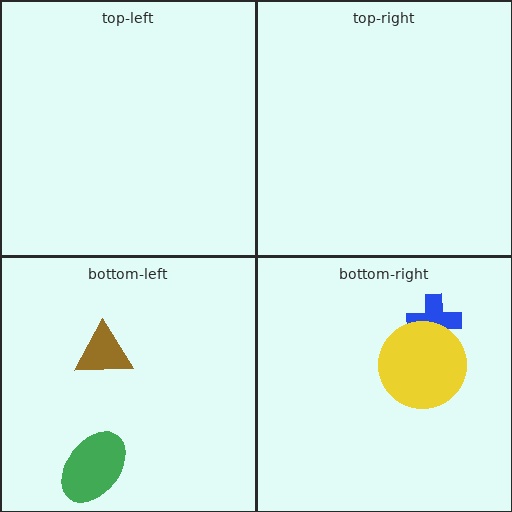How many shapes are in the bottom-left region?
2.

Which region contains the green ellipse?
The bottom-left region.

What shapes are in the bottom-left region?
The brown triangle, the green ellipse.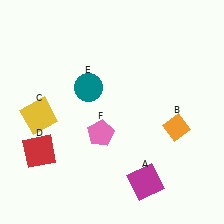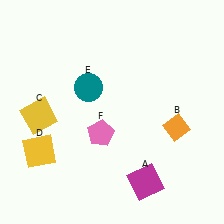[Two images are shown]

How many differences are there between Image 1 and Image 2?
There is 1 difference between the two images.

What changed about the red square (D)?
In Image 1, D is red. In Image 2, it changed to yellow.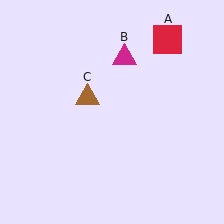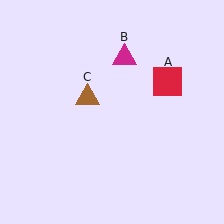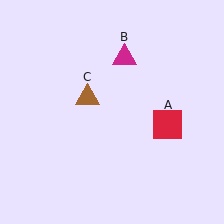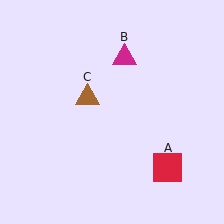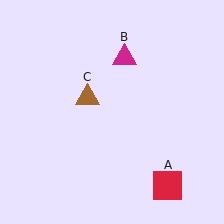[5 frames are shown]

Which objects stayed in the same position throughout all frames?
Magenta triangle (object B) and brown triangle (object C) remained stationary.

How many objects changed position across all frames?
1 object changed position: red square (object A).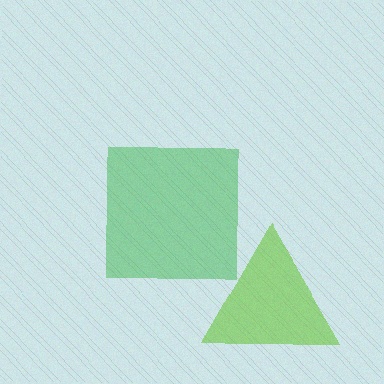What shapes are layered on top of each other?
The layered shapes are: a green square, a lime triangle.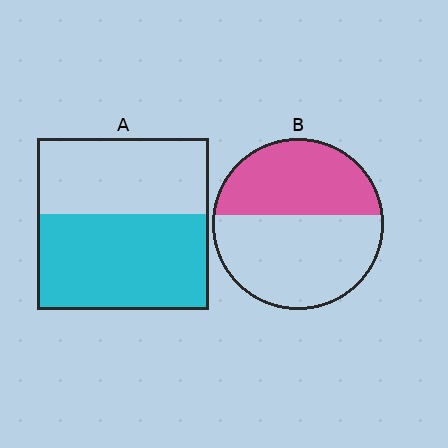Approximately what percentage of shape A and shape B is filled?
A is approximately 55% and B is approximately 45%.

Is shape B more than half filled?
No.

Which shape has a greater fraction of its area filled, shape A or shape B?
Shape A.